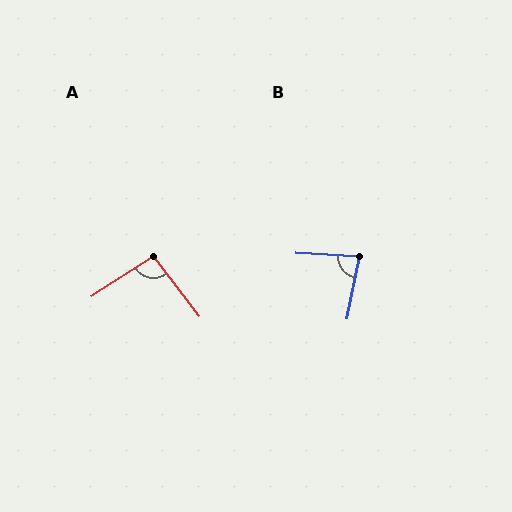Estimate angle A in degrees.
Approximately 95 degrees.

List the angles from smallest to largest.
B (81°), A (95°).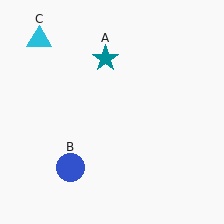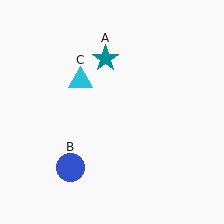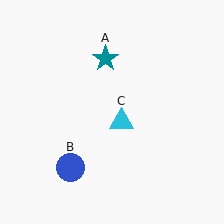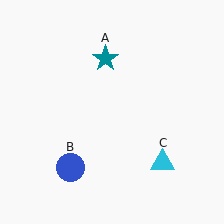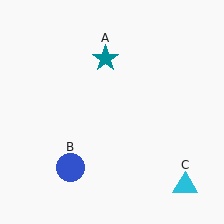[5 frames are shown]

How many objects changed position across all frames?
1 object changed position: cyan triangle (object C).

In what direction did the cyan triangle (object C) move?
The cyan triangle (object C) moved down and to the right.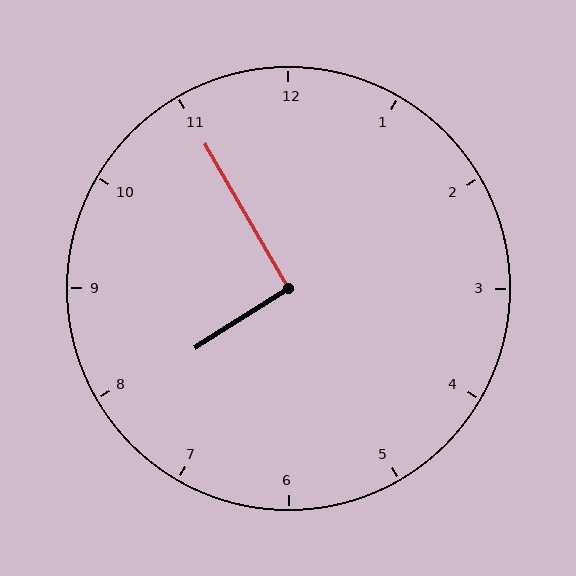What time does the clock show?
7:55.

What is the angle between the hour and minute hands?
Approximately 92 degrees.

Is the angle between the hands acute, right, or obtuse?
It is right.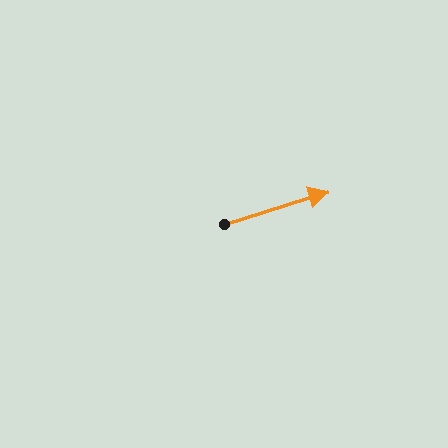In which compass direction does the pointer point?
East.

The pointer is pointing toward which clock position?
Roughly 2 o'clock.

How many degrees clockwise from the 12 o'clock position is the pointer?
Approximately 73 degrees.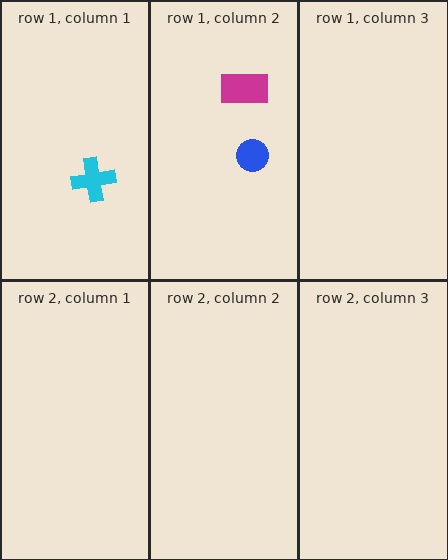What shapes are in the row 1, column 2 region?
The blue circle, the magenta rectangle.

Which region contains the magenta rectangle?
The row 1, column 2 region.